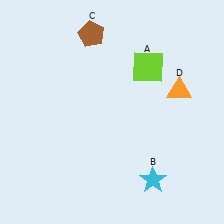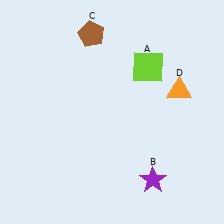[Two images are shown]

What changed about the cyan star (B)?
In Image 1, B is cyan. In Image 2, it changed to purple.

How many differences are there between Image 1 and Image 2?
There is 1 difference between the two images.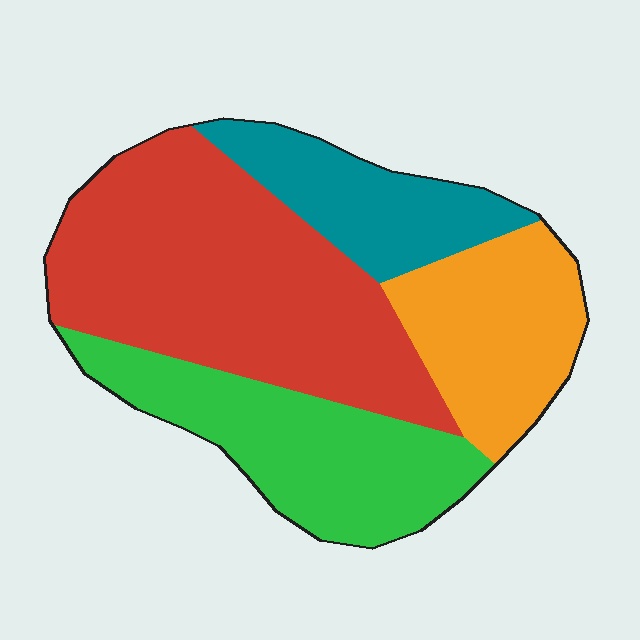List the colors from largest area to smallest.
From largest to smallest: red, green, orange, teal.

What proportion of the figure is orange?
Orange takes up less than a quarter of the figure.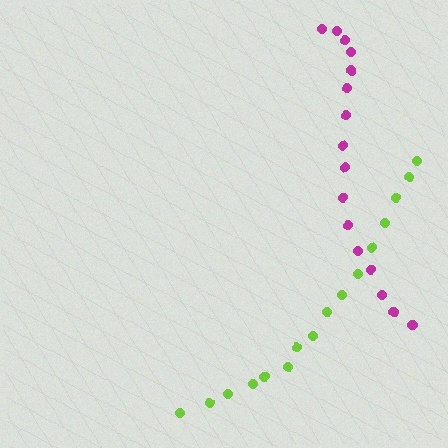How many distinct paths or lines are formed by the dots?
There are 2 distinct paths.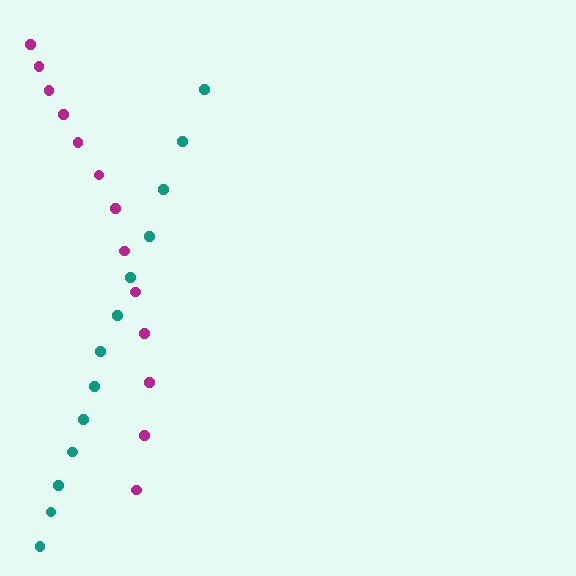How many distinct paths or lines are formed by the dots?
There are 2 distinct paths.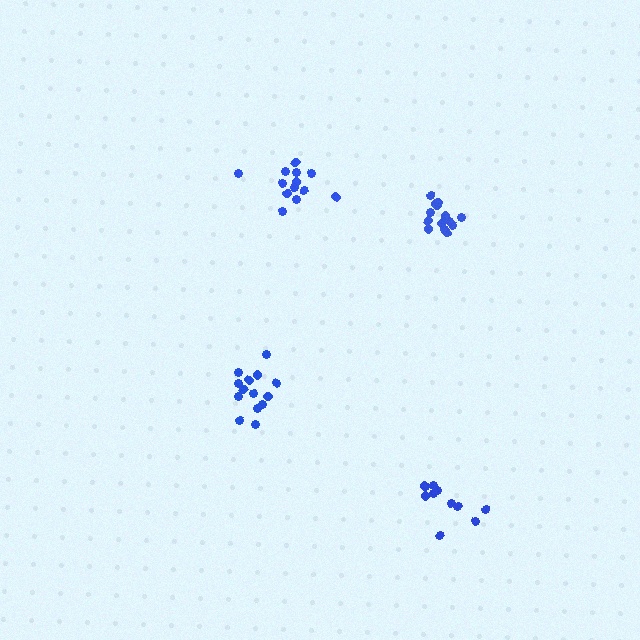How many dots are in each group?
Group 1: 13 dots, Group 2: 14 dots, Group 3: 14 dots, Group 4: 11 dots (52 total).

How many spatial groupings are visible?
There are 4 spatial groupings.